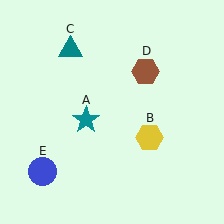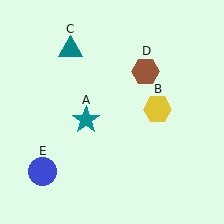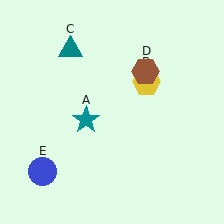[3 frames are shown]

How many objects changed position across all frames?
1 object changed position: yellow hexagon (object B).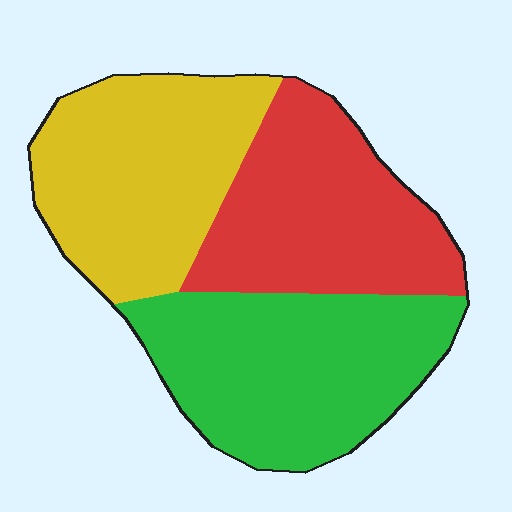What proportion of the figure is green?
Green covers around 35% of the figure.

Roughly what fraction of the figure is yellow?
Yellow takes up about one third (1/3) of the figure.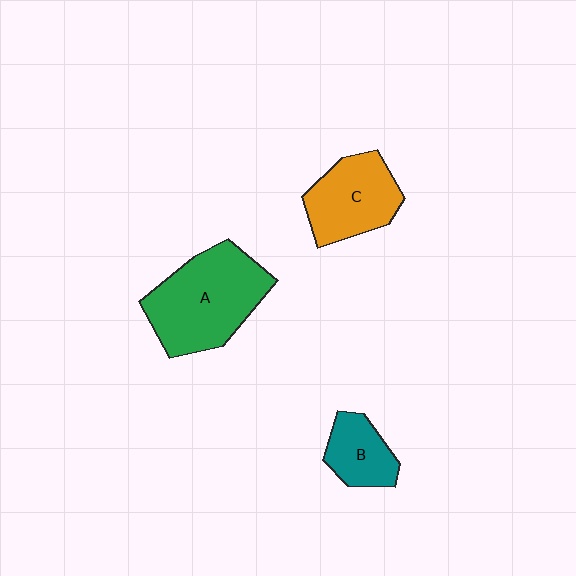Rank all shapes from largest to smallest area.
From largest to smallest: A (green), C (orange), B (teal).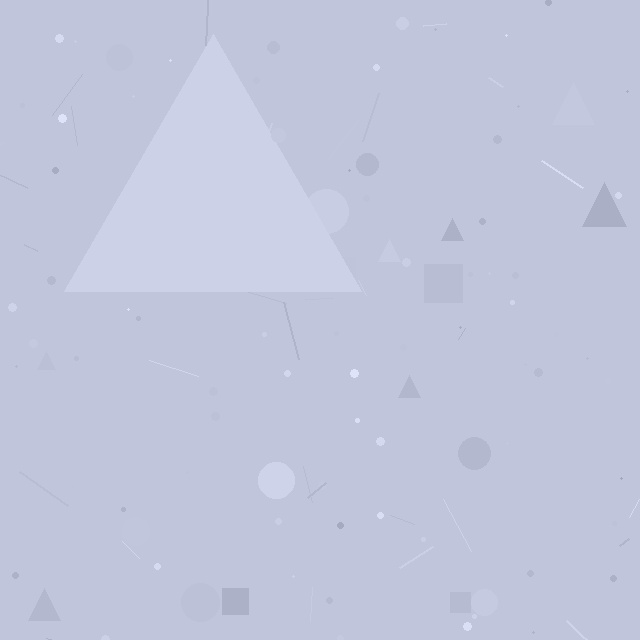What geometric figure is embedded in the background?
A triangle is embedded in the background.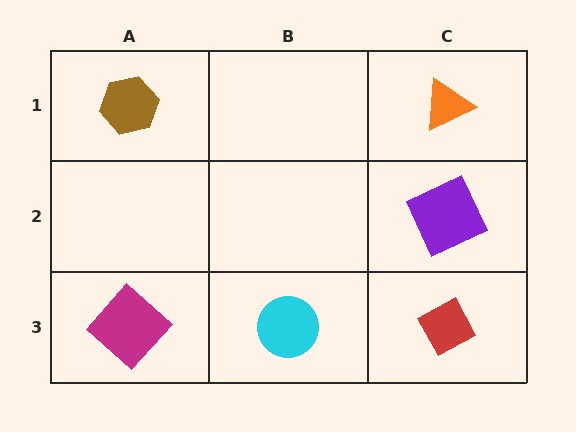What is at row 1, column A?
A brown hexagon.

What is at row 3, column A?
A magenta diamond.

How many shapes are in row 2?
1 shape.